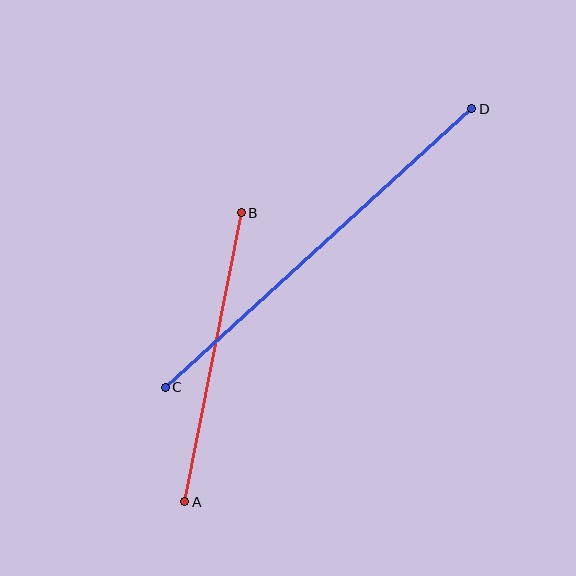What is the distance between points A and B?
The distance is approximately 295 pixels.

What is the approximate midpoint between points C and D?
The midpoint is at approximately (318, 248) pixels.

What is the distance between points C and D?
The distance is approximately 414 pixels.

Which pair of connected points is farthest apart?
Points C and D are farthest apart.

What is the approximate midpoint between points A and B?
The midpoint is at approximately (213, 357) pixels.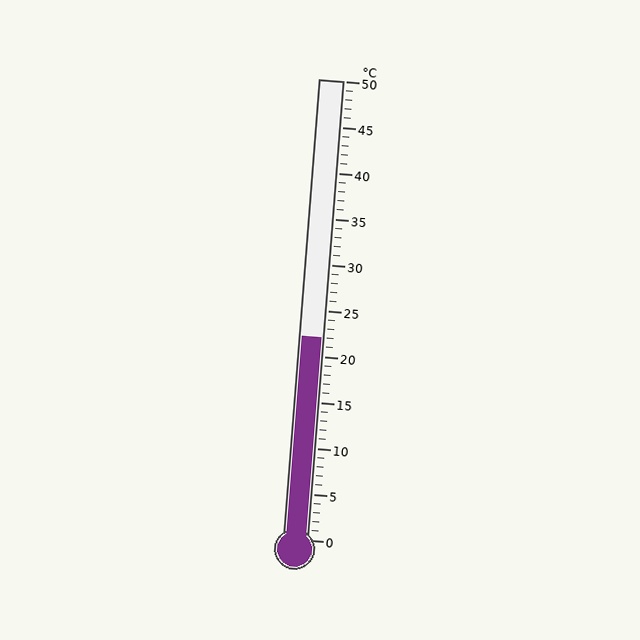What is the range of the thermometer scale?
The thermometer scale ranges from 0°C to 50°C.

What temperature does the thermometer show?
The thermometer shows approximately 22°C.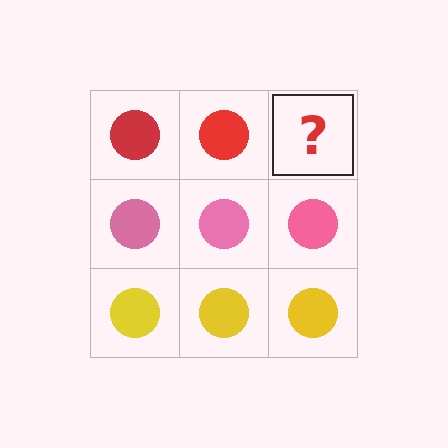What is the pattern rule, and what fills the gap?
The rule is that each row has a consistent color. The gap should be filled with a red circle.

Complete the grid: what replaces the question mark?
The question mark should be replaced with a red circle.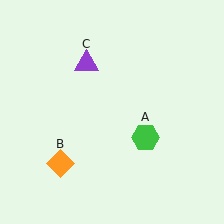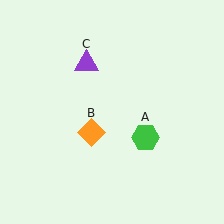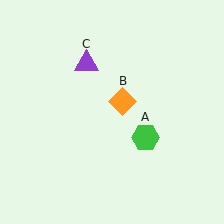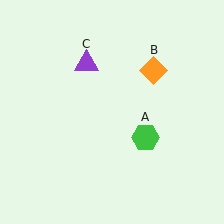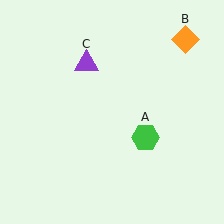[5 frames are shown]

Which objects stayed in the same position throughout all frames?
Green hexagon (object A) and purple triangle (object C) remained stationary.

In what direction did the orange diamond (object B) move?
The orange diamond (object B) moved up and to the right.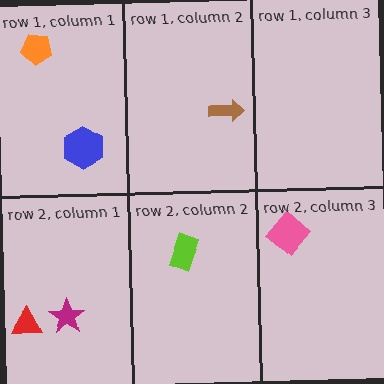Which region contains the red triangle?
The row 2, column 1 region.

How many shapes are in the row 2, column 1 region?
2.